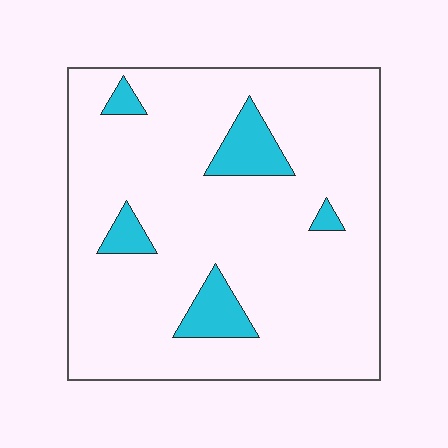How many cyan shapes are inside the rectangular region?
5.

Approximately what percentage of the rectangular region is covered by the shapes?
Approximately 10%.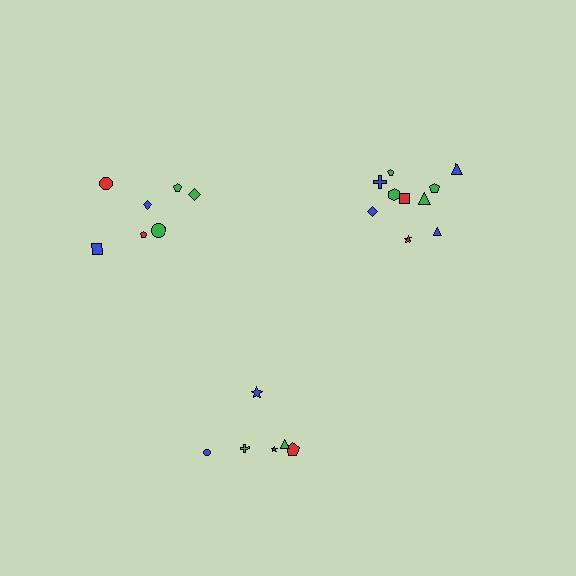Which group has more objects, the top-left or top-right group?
The top-right group.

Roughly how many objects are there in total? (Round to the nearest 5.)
Roughly 25 objects in total.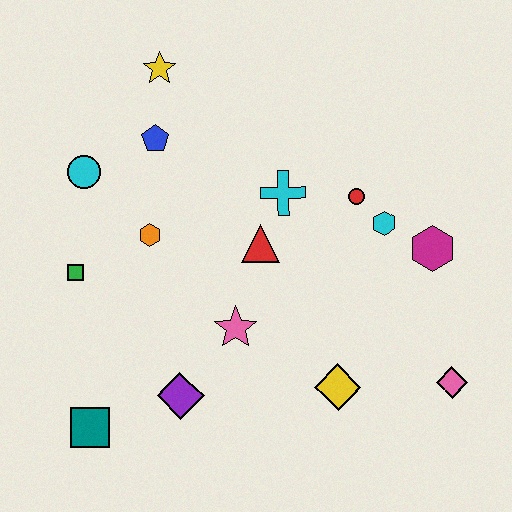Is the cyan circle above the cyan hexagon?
Yes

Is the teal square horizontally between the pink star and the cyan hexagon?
No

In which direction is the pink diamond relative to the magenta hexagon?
The pink diamond is below the magenta hexagon.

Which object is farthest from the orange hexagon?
The pink diamond is farthest from the orange hexagon.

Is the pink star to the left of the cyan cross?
Yes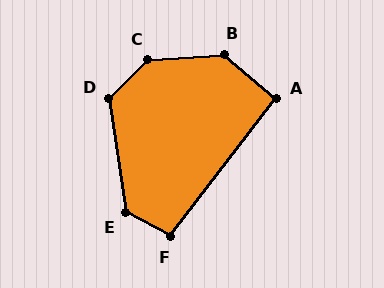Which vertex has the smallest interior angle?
A, at approximately 93 degrees.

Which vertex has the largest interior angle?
C, at approximately 139 degrees.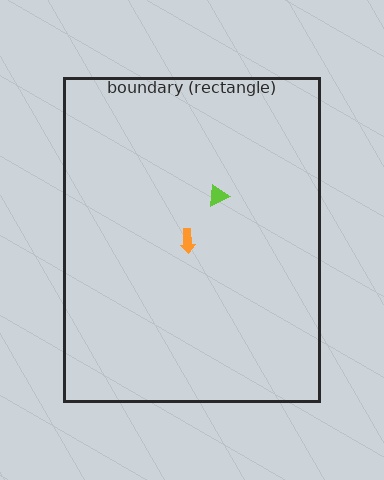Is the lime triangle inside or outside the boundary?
Inside.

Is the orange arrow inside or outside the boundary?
Inside.